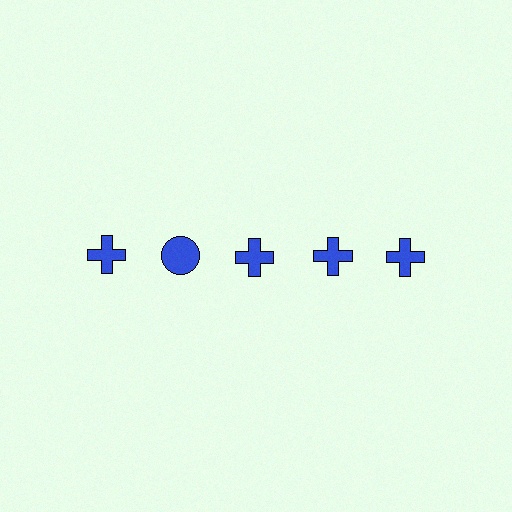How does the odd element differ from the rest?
It has a different shape: circle instead of cross.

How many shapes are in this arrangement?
There are 5 shapes arranged in a grid pattern.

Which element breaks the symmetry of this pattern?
The blue circle in the top row, second from left column breaks the symmetry. All other shapes are blue crosses.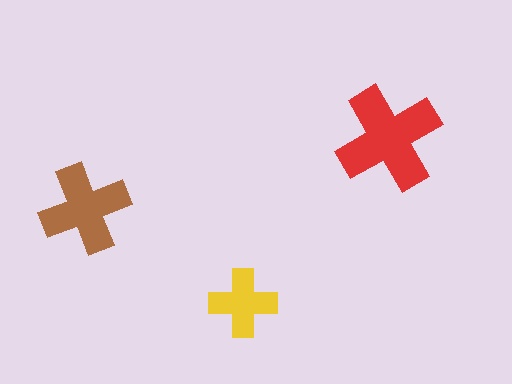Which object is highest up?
The red cross is topmost.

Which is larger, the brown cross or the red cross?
The red one.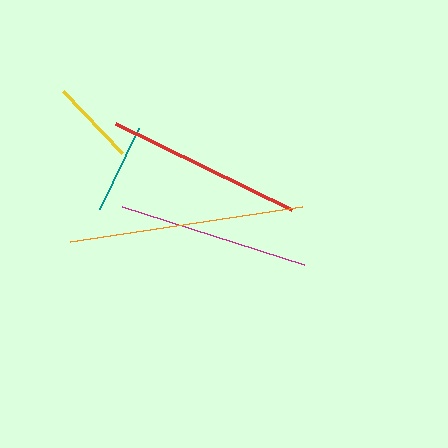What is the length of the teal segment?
The teal segment is approximately 91 pixels long.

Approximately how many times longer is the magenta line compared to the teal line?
The magenta line is approximately 2.1 times the length of the teal line.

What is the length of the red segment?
The red segment is approximately 196 pixels long.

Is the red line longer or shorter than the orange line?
The orange line is longer than the red line.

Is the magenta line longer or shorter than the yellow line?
The magenta line is longer than the yellow line.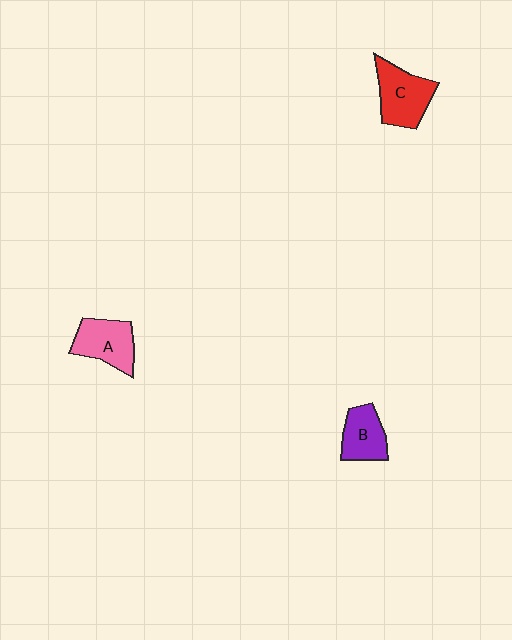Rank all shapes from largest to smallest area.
From largest to smallest: C (red), A (pink), B (purple).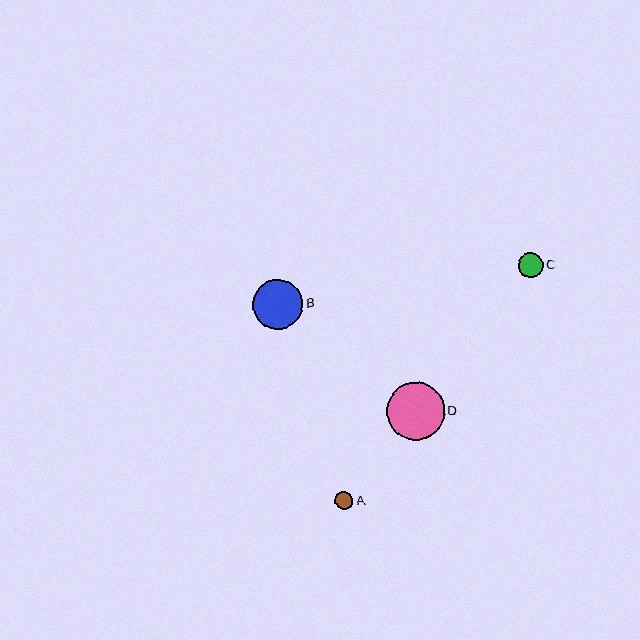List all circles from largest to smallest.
From largest to smallest: D, B, C, A.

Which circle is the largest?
Circle D is the largest with a size of approximately 58 pixels.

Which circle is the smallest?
Circle A is the smallest with a size of approximately 18 pixels.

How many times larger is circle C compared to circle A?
Circle C is approximately 1.4 times the size of circle A.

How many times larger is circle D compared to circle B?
Circle D is approximately 1.2 times the size of circle B.